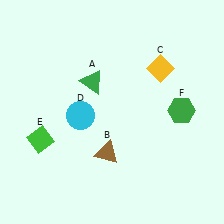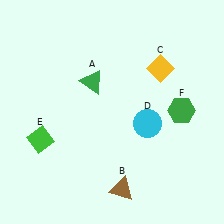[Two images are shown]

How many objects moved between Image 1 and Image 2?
2 objects moved between the two images.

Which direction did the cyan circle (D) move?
The cyan circle (D) moved right.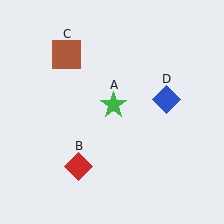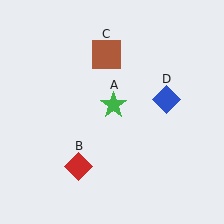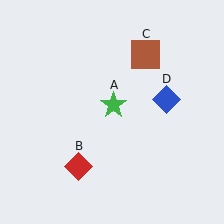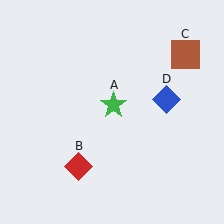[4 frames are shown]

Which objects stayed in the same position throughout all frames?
Green star (object A) and red diamond (object B) and blue diamond (object D) remained stationary.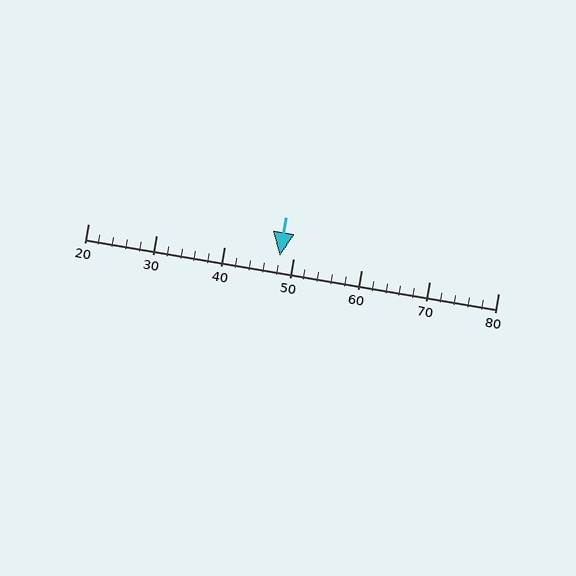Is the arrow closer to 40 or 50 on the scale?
The arrow is closer to 50.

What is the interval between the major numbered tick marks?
The major tick marks are spaced 10 units apart.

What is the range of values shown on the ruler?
The ruler shows values from 20 to 80.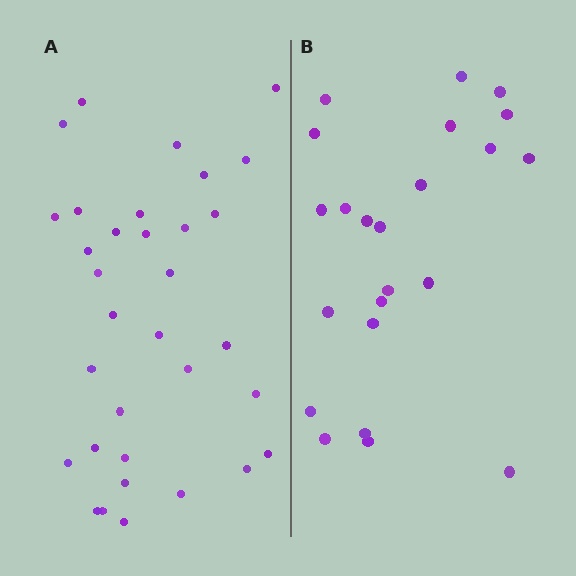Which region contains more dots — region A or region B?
Region A (the left region) has more dots.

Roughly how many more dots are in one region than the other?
Region A has roughly 10 or so more dots than region B.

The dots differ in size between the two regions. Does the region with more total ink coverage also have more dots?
No. Region B has more total ink coverage because its dots are larger, but region A actually contains more individual dots. Total area can be misleading — the number of items is what matters here.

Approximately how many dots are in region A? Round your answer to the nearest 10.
About 30 dots. (The exact count is 33, which rounds to 30.)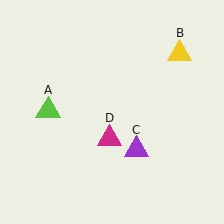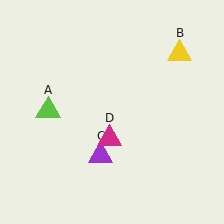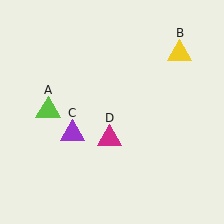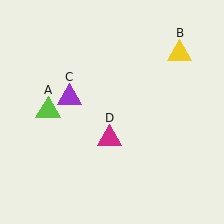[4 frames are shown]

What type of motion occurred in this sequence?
The purple triangle (object C) rotated clockwise around the center of the scene.